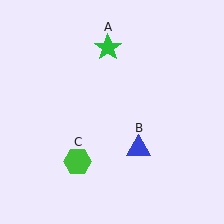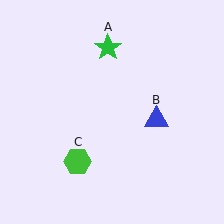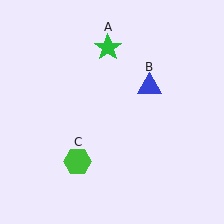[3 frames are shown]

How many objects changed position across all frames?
1 object changed position: blue triangle (object B).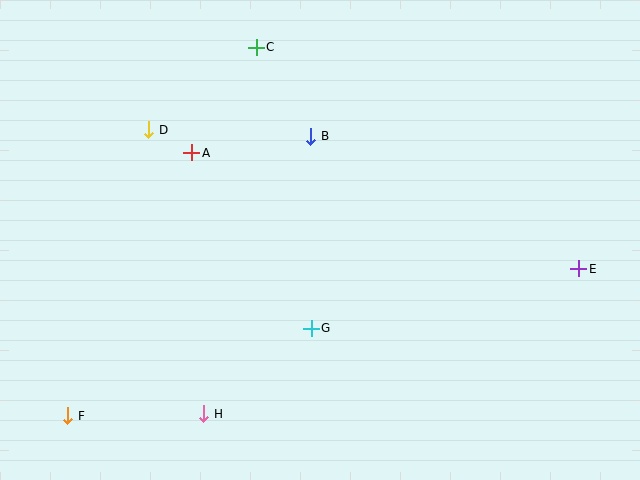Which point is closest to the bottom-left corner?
Point F is closest to the bottom-left corner.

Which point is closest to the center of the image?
Point G at (311, 328) is closest to the center.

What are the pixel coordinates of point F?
Point F is at (68, 416).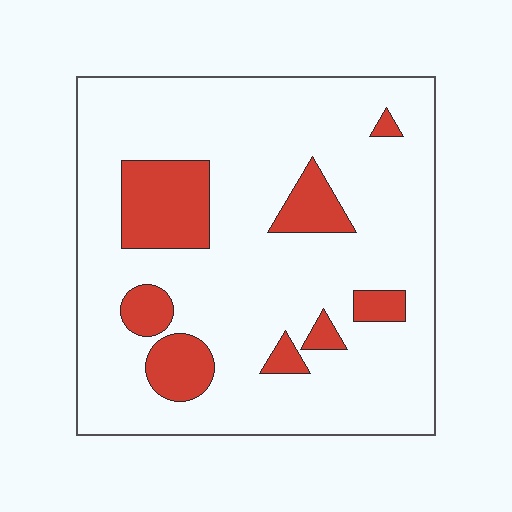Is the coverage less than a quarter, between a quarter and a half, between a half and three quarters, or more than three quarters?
Less than a quarter.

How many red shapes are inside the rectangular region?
8.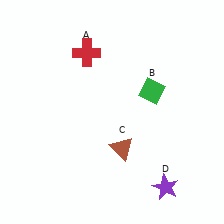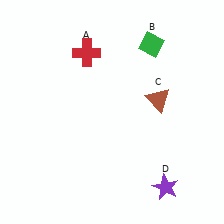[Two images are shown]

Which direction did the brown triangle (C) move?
The brown triangle (C) moved up.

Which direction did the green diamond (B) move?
The green diamond (B) moved up.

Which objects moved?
The objects that moved are: the green diamond (B), the brown triangle (C).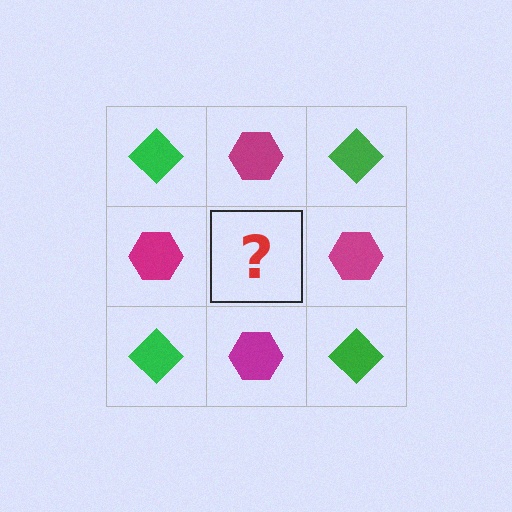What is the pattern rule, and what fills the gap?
The rule is that it alternates green diamond and magenta hexagon in a checkerboard pattern. The gap should be filled with a green diamond.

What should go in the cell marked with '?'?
The missing cell should contain a green diamond.